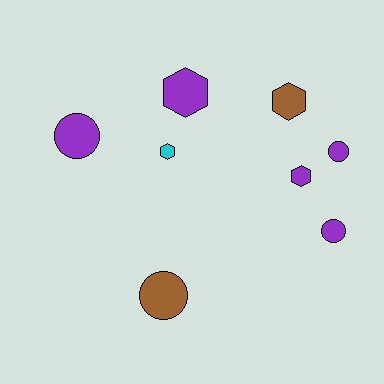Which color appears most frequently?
Purple, with 5 objects.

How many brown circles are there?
There is 1 brown circle.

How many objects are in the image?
There are 8 objects.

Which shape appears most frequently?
Hexagon, with 4 objects.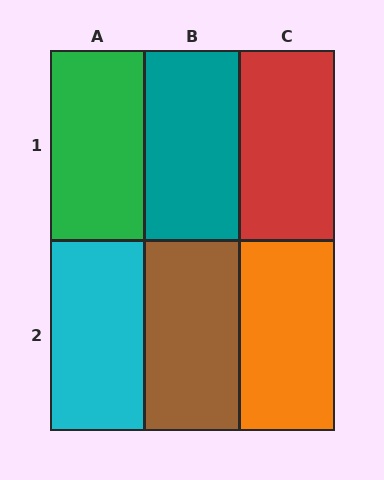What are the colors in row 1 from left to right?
Green, teal, red.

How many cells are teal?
1 cell is teal.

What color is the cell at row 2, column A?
Cyan.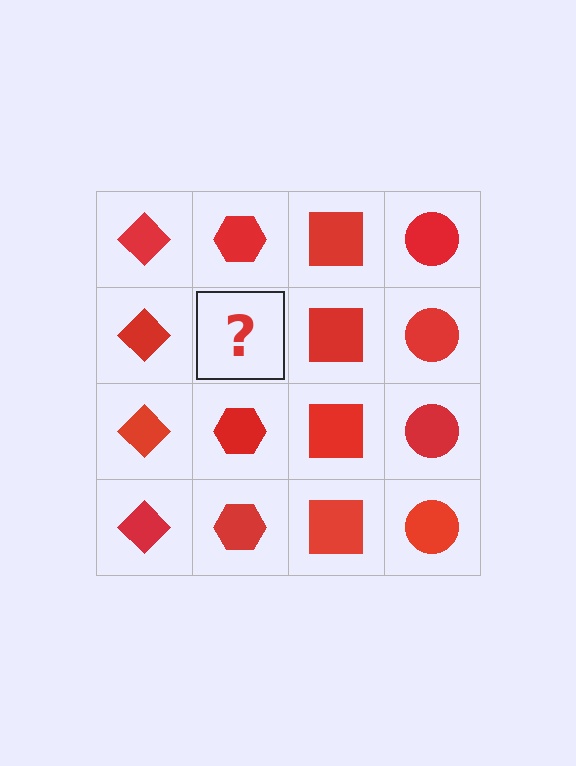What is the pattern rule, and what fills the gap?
The rule is that each column has a consistent shape. The gap should be filled with a red hexagon.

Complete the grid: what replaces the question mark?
The question mark should be replaced with a red hexagon.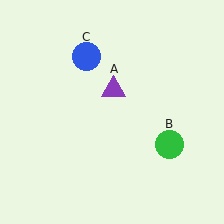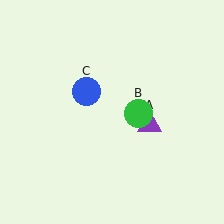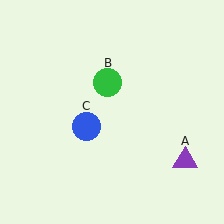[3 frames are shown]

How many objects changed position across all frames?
3 objects changed position: purple triangle (object A), green circle (object B), blue circle (object C).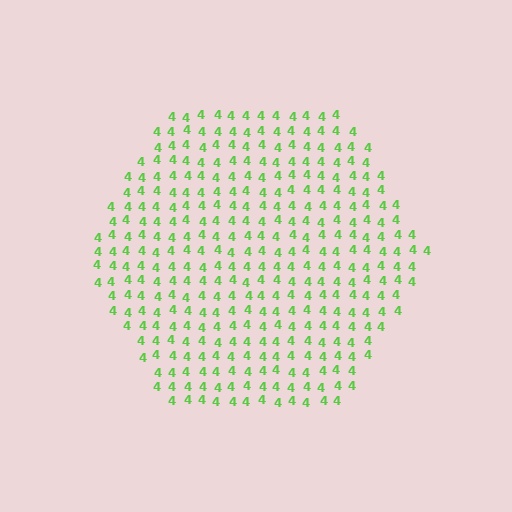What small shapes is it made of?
It is made of small digit 4's.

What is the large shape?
The large shape is a hexagon.